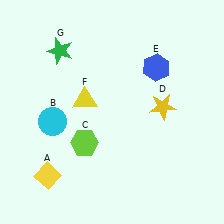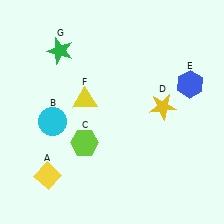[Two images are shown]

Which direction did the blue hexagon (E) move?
The blue hexagon (E) moved right.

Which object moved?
The blue hexagon (E) moved right.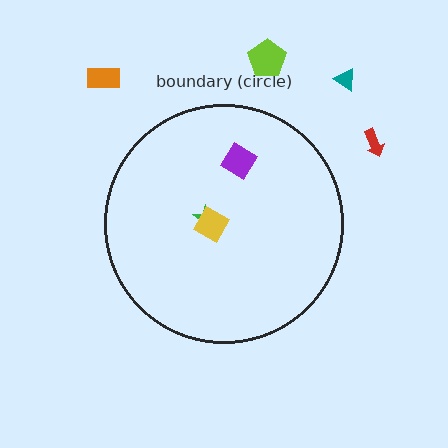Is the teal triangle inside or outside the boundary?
Outside.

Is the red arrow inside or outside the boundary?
Outside.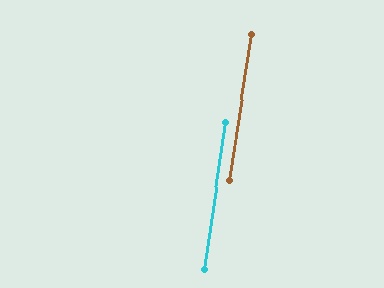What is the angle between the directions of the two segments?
Approximately 1 degree.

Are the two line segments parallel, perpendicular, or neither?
Parallel — their directions differ by only 0.7°.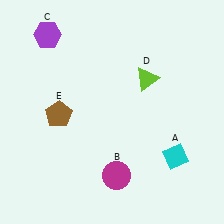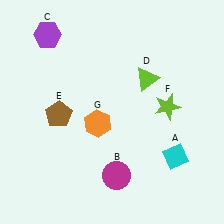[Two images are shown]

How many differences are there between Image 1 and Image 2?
There are 2 differences between the two images.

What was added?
A lime star (F), an orange hexagon (G) were added in Image 2.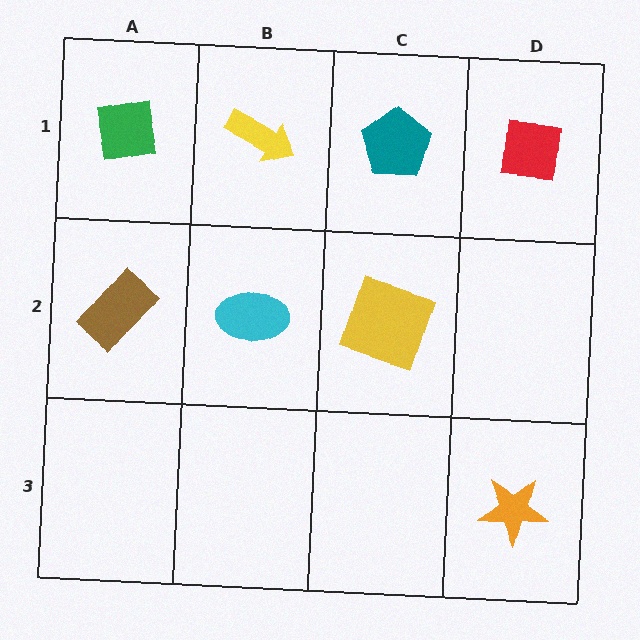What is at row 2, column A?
A brown rectangle.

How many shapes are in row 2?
3 shapes.